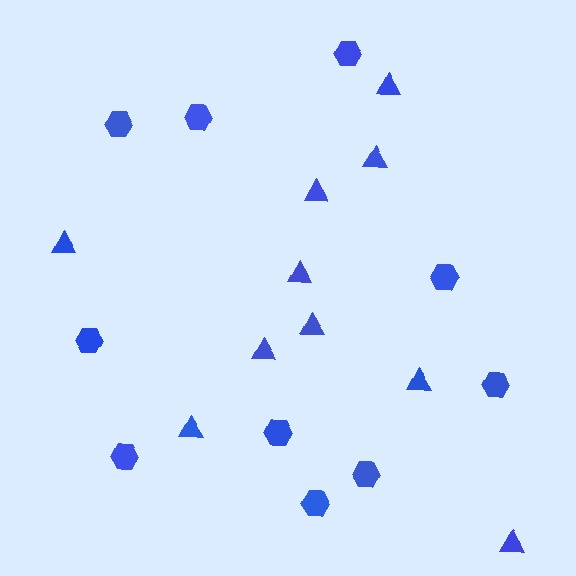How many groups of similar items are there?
There are 2 groups: one group of triangles (10) and one group of hexagons (10).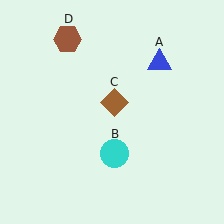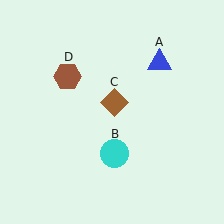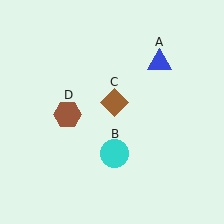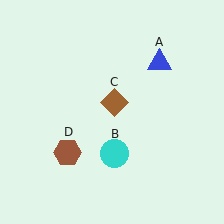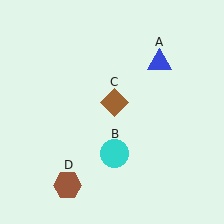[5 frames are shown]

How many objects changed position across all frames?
1 object changed position: brown hexagon (object D).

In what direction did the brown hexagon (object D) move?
The brown hexagon (object D) moved down.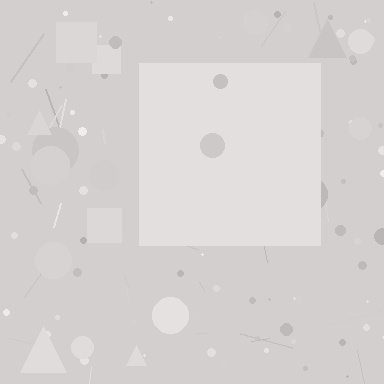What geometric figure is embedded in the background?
A square is embedded in the background.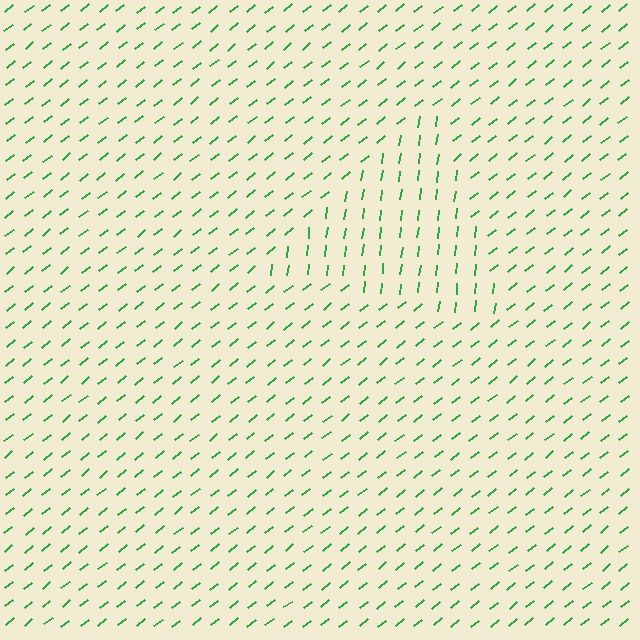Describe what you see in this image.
The image is filled with small green line segments. A triangle region in the image has lines oriented differently from the surrounding lines, creating a visible texture boundary.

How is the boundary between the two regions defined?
The boundary is defined purely by a change in line orientation (approximately 45 degrees difference). All lines are the same color and thickness.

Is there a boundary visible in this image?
Yes, there is a texture boundary formed by a change in line orientation.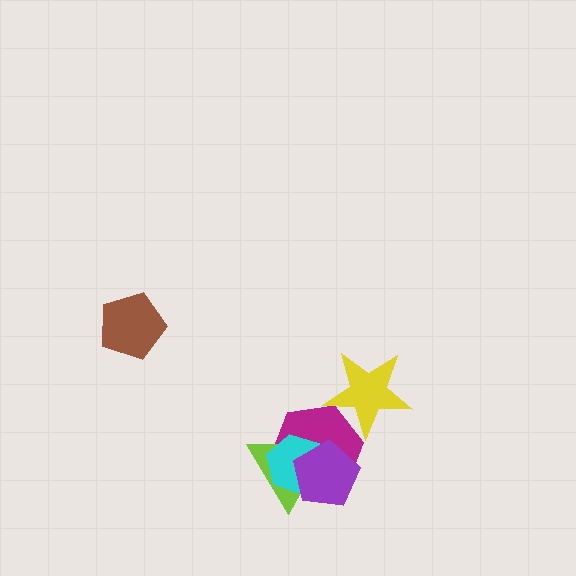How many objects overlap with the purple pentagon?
3 objects overlap with the purple pentagon.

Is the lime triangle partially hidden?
Yes, it is partially covered by another shape.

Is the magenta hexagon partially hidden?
Yes, it is partially covered by another shape.